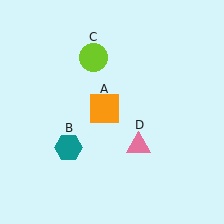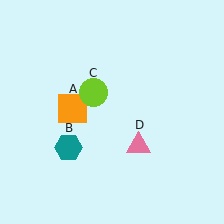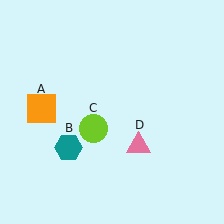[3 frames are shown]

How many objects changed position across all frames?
2 objects changed position: orange square (object A), lime circle (object C).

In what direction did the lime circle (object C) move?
The lime circle (object C) moved down.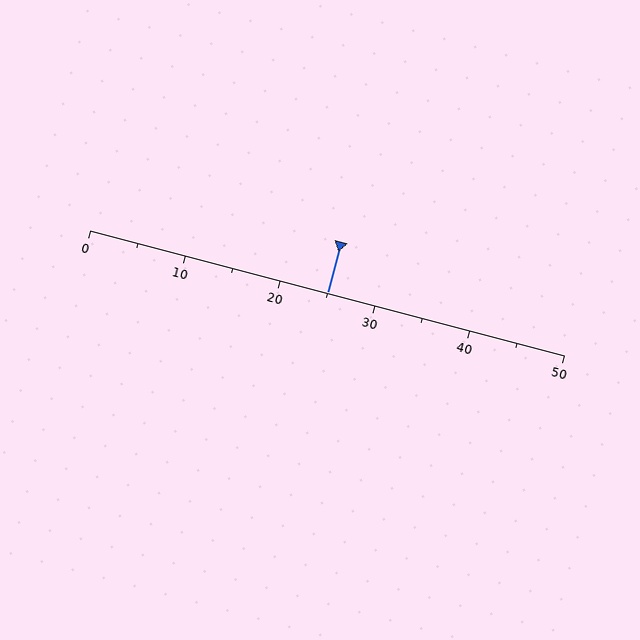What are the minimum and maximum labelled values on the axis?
The axis runs from 0 to 50.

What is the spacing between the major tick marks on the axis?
The major ticks are spaced 10 apart.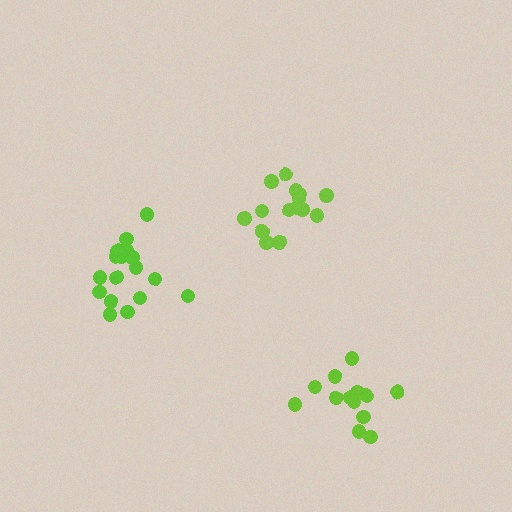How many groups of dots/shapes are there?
There are 3 groups.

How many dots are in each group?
Group 1: 15 dots, Group 2: 15 dots, Group 3: 17 dots (47 total).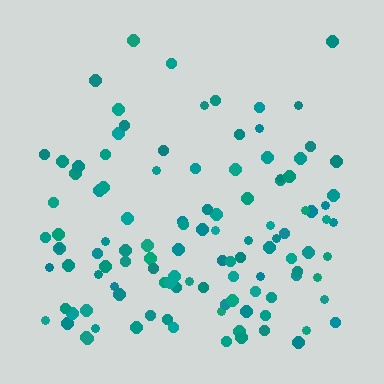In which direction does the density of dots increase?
From top to bottom, with the bottom side densest.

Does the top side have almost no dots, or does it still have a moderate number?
Still a moderate number, just noticeably fewer than the bottom.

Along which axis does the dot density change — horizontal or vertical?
Vertical.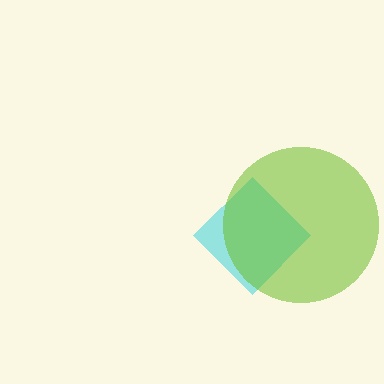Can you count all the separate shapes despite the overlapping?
Yes, there are 2 separate shapes.